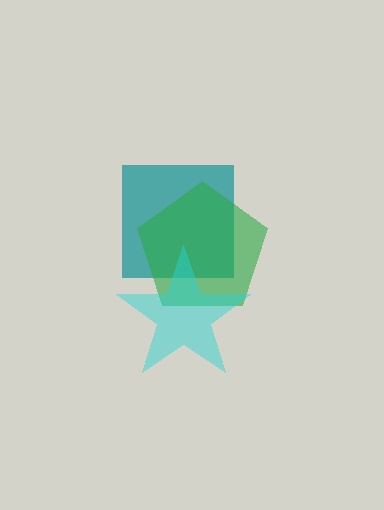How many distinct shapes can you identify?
There are 3 distinct shapes: a teal square, a green pentagon, a cyan star.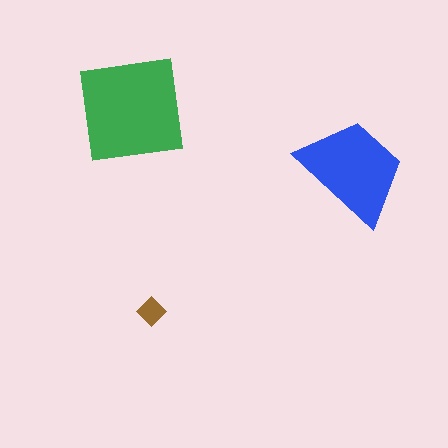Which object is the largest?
The green square.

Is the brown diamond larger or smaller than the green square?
Smaller.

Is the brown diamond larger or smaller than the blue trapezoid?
Smaller.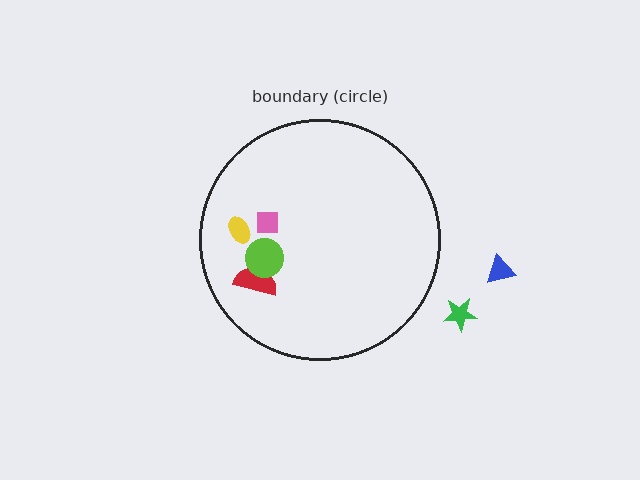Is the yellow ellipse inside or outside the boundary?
Inside.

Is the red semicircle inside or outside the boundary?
Inside.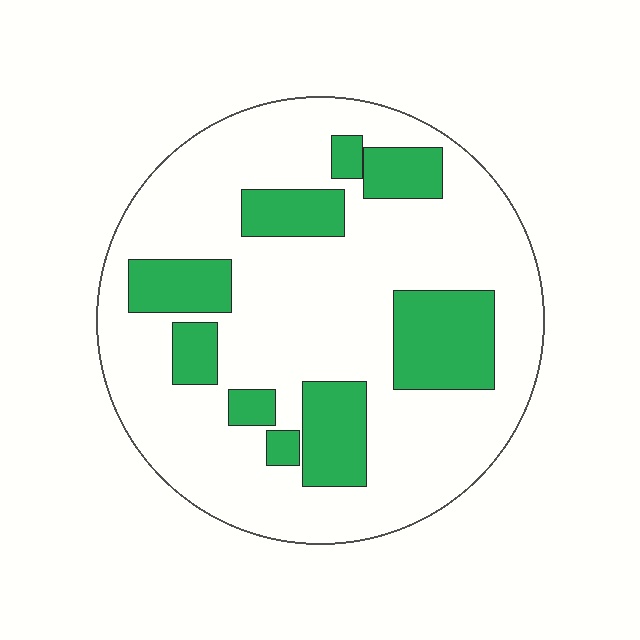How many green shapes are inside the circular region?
9.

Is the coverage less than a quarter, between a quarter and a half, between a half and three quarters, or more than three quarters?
Less than a quarter.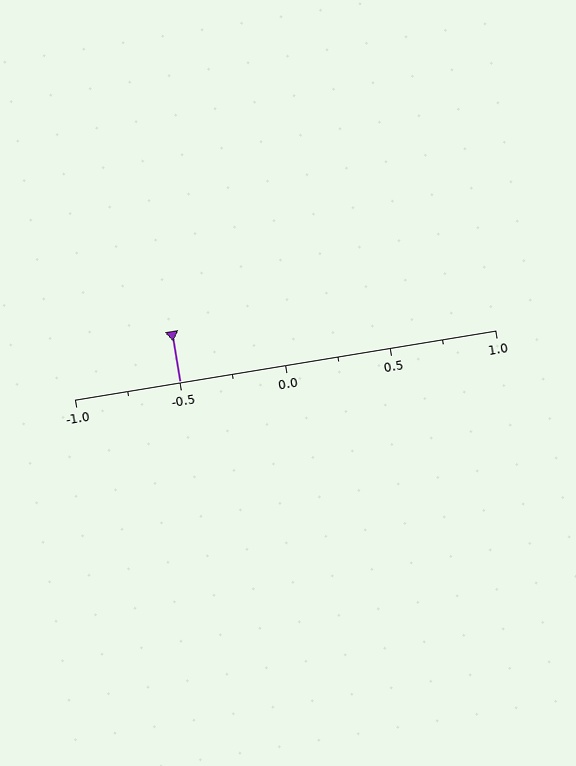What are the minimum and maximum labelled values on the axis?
The axis runs from -1.0 to 1.0.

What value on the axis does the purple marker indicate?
The marker indicates approximately -0.5.